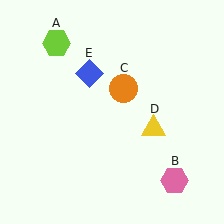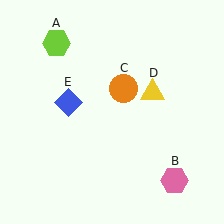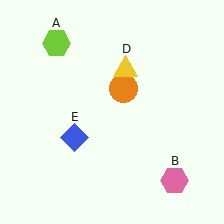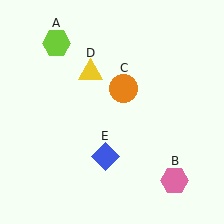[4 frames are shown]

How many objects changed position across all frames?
2 objects changed position: yellow triangle (object D), blue diamond (object E).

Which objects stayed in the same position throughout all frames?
Lime hexagon (object A) and pink hexagon (object B) and orange circle (object C) remained stationary.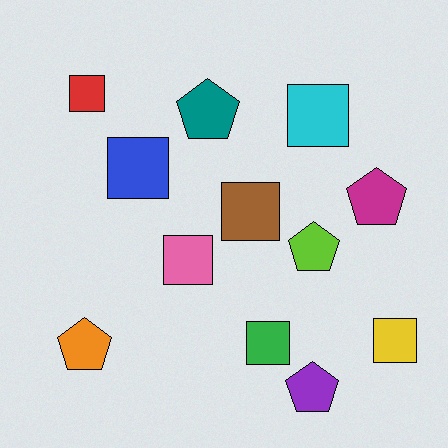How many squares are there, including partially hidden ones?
There are 7 squares.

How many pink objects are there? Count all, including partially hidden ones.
There is 1 pink object.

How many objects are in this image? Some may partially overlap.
There are 12 objects.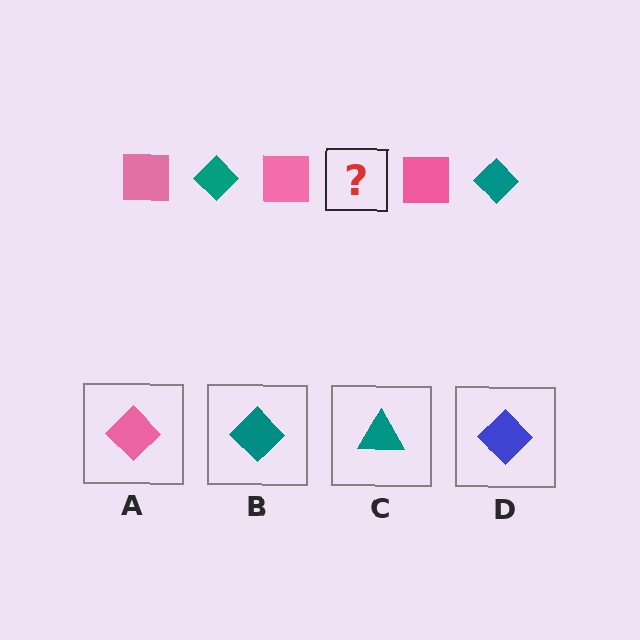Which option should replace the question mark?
Option B.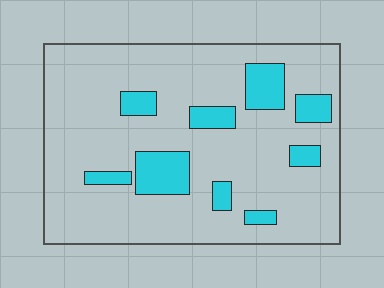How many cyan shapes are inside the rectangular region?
9.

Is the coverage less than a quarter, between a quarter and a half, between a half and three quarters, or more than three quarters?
Less than a quarter.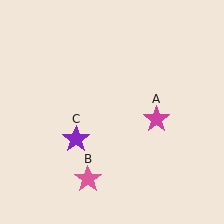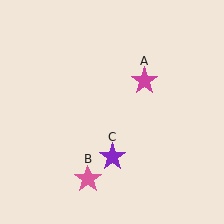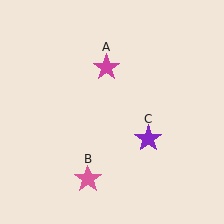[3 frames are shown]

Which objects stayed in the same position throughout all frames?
Pink star (object B) remained stationary.